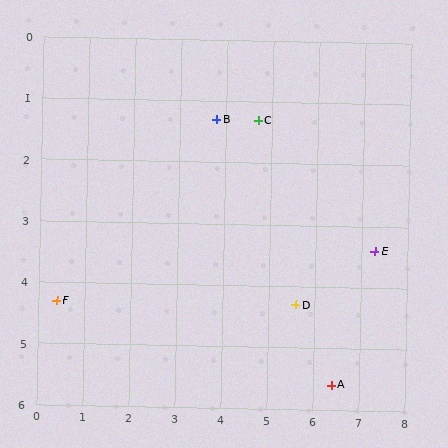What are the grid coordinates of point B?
Point B is at approximately (3.8, 1.3).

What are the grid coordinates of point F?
Point F is at approximately (0.4, 4.3).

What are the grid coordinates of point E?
Point E is at approximately (7.3, 3.4).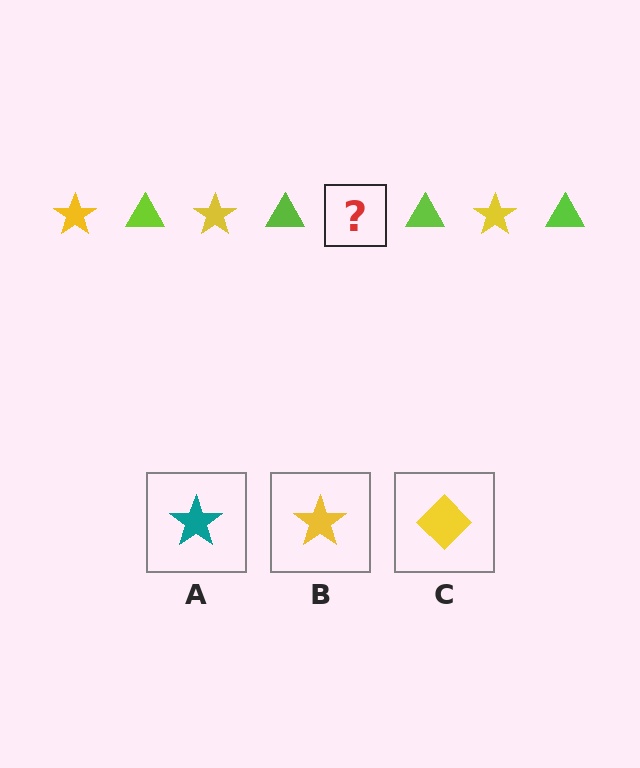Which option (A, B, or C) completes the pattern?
B.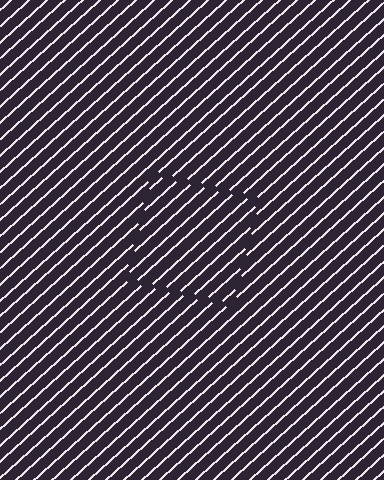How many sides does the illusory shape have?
4 sides — the line-ends trace a square.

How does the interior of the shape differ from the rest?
The interior of the shape contains the same grating, shifted by half a period — the contour is defined by the phase discontinuity where line-ends from the inner and outer gratings abut.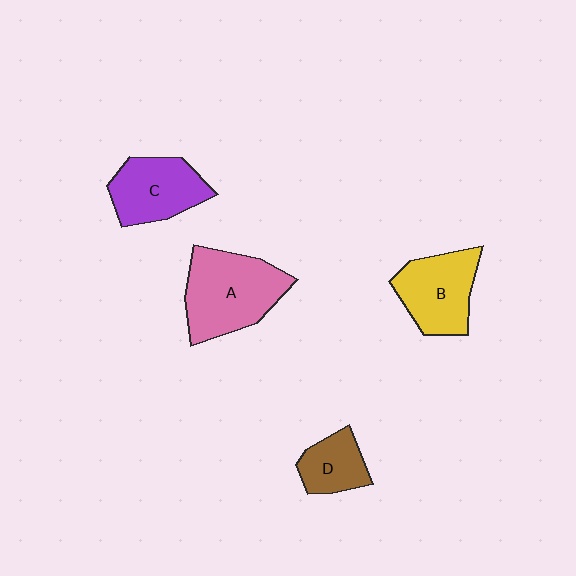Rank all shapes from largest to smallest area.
From largest to smallest: A (pink), B (yellow), C (purple), D (brown).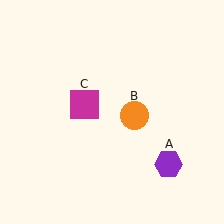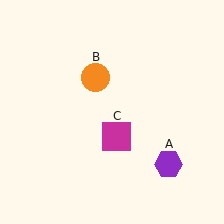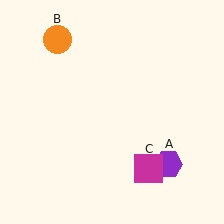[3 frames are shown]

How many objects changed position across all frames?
2 objects changed position: orange circle (object B), magenta square (object C).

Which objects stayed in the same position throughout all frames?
Purple hexagon (object A) remained stationary.